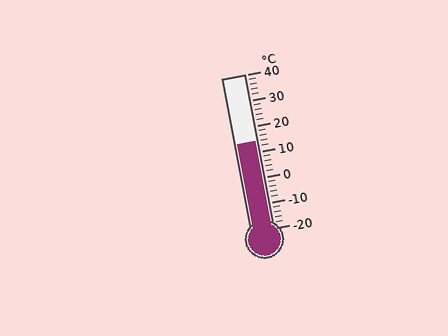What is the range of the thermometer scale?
The thermometer scale ranges from -20°C to 40°C.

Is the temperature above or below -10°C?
The temperature is above -10°C.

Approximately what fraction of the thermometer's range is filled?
The thermometer is filled to approximately 55% of its range.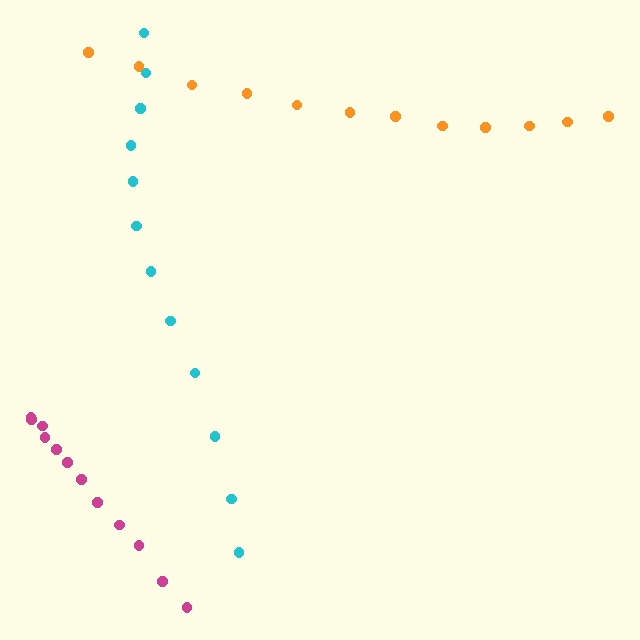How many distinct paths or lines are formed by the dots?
There are 3 distinct paths.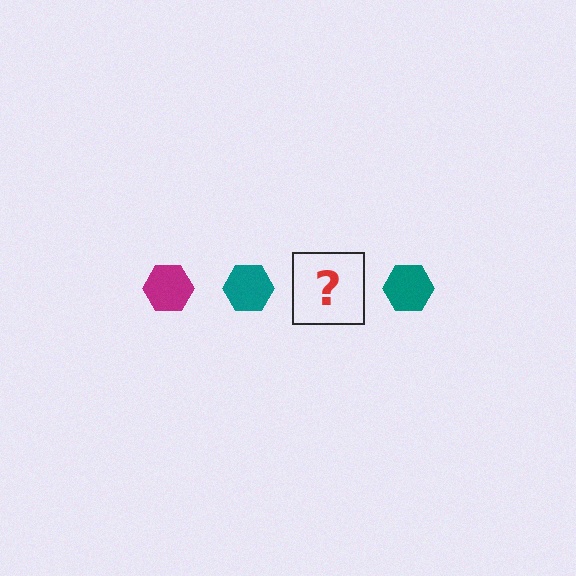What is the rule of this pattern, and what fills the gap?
The rule is that the pattern cycles through magenta, teal hexagons. The gap should be filled with a magenta hexagon.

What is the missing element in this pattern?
The missing element is a magenta hexagon.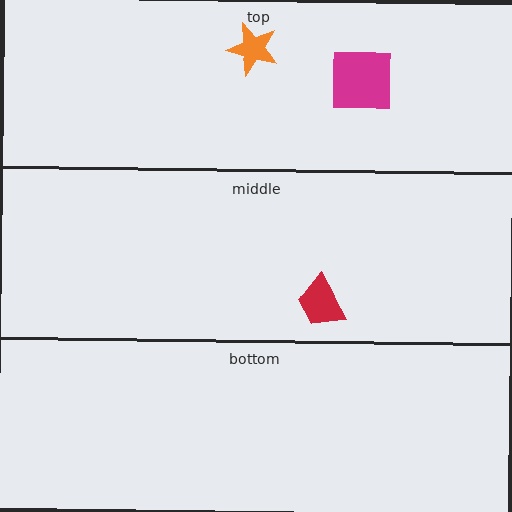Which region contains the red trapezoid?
The middle region.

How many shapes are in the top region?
2.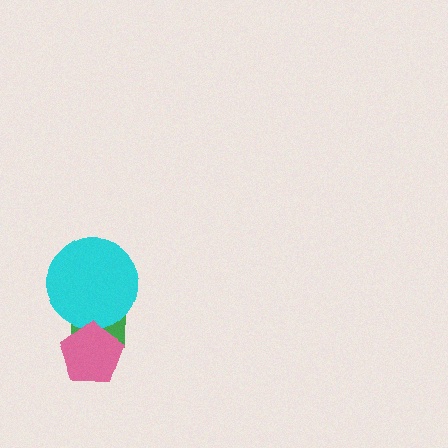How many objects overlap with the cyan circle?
2 objects overlap with the cyan circle.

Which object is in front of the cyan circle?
The pink pentagon is in front of the cyan circle.